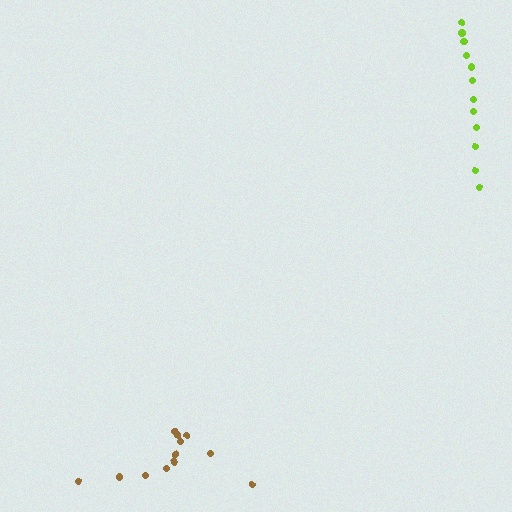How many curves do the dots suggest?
There are 2 distinct paths.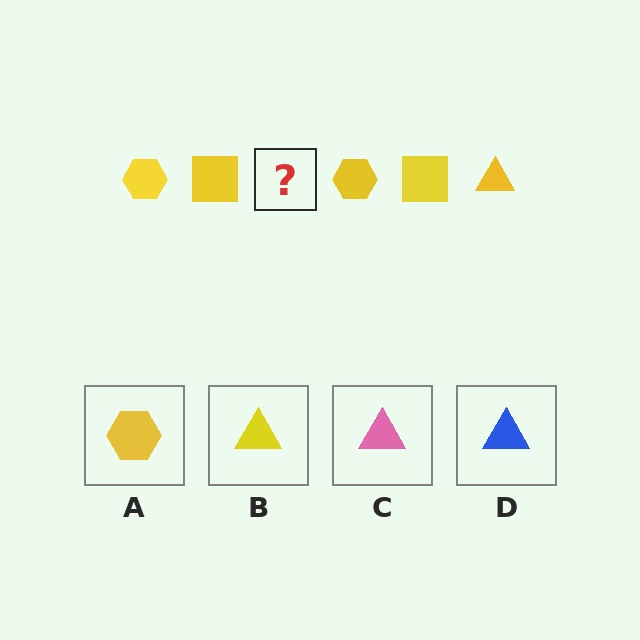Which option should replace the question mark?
Option B.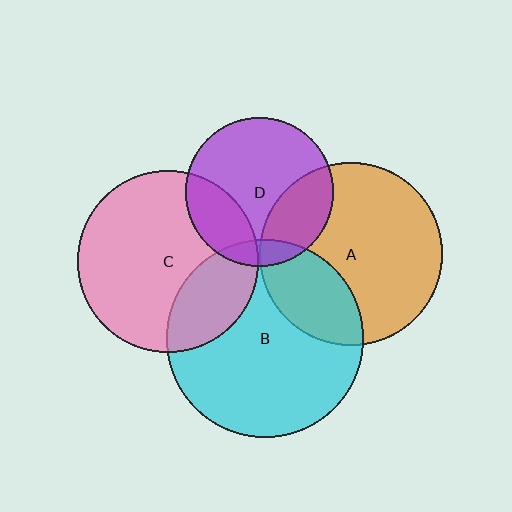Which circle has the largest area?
Circle B (cyan).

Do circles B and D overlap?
Yes.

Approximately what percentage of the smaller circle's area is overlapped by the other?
Approximately 10%.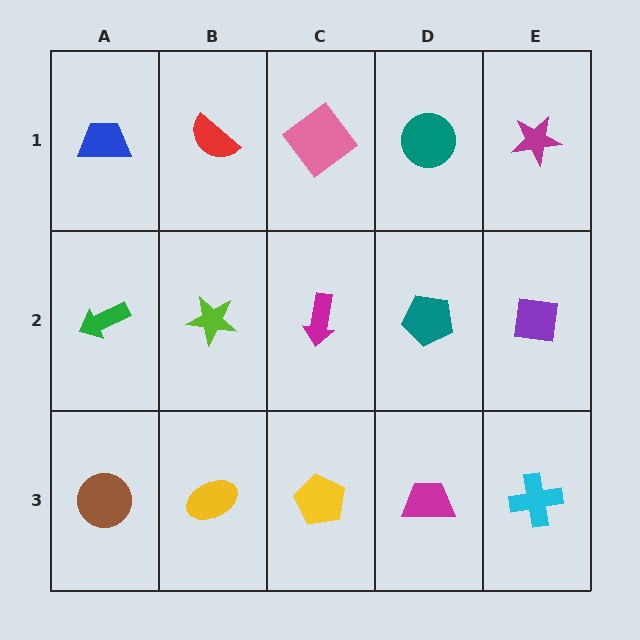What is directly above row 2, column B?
A red semicircle.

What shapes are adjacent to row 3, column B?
A lime star (row 2, column B), a brown circle (row 3, column A), a yellow pentagon (row 3, column C).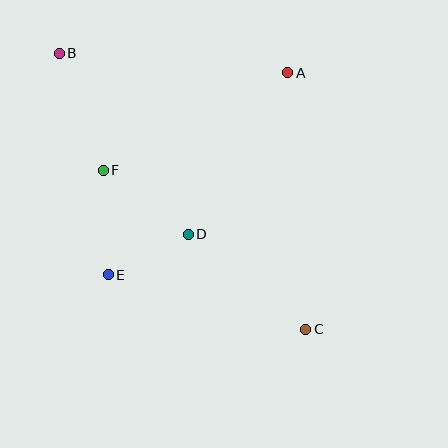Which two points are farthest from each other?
Points B and C are farthest from each other.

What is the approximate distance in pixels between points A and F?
The distance between A and F is approximately 209 pixels.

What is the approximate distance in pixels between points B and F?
The distance between B and F is approximately 125 pixels.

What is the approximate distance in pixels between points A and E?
The distance between A and E is approximately 270 pixels.